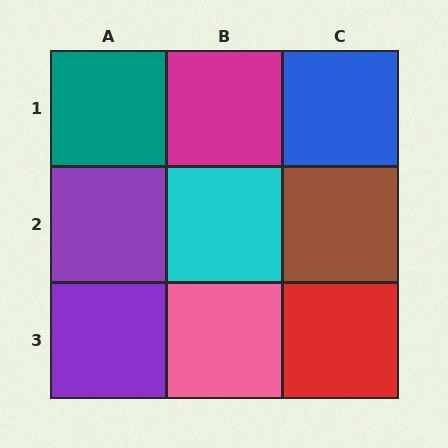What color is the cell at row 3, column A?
Purple.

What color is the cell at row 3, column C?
Red.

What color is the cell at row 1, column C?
Blue.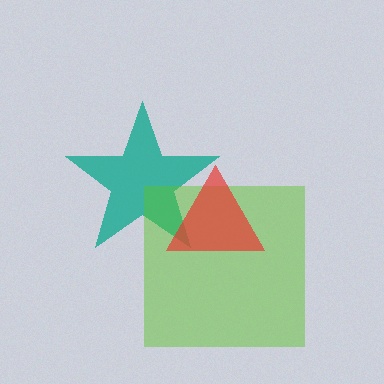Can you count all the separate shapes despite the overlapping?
Yes, there are 3 separate shapes.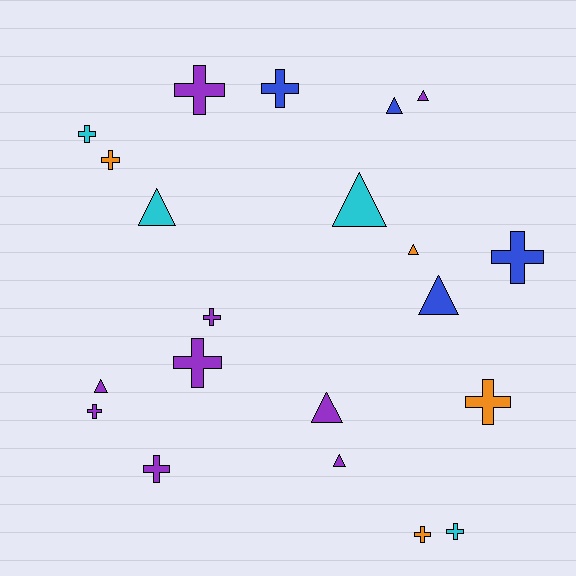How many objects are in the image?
There are 21 objects.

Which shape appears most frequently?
Cross, with 12 objects.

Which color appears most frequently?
Purple, with 9 objects.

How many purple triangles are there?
There are 4 purple triangles.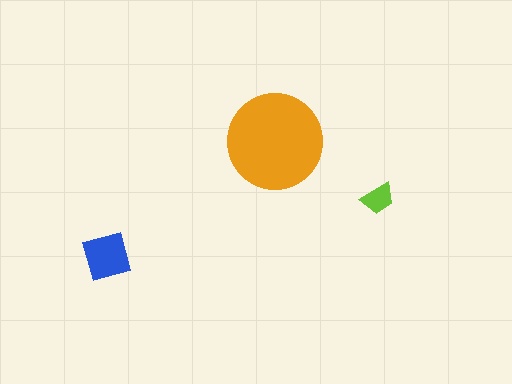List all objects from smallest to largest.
The lime trapezoid, the blue diamond, the orange circle.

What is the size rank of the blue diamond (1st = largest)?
2nd.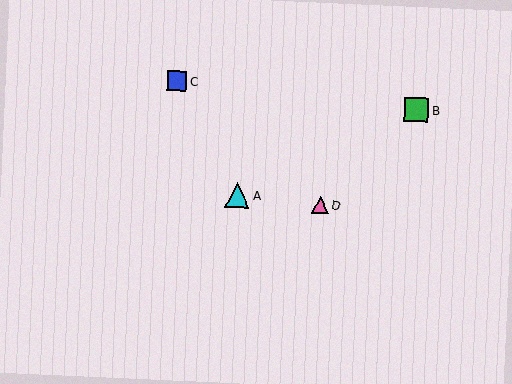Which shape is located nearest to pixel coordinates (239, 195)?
The cyan triangle (labeled A) at (237, 195) is nearest to that location.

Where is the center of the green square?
The center of the green square is at (416, 110).